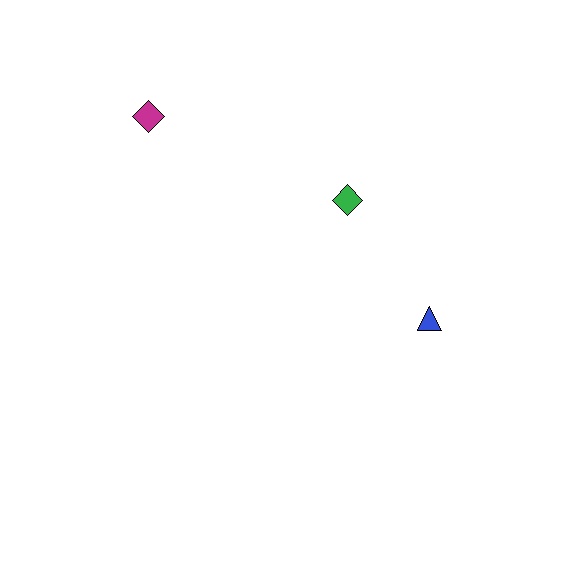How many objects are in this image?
There are 3 objects.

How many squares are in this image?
There are no squares.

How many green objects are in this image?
There is 1 green object.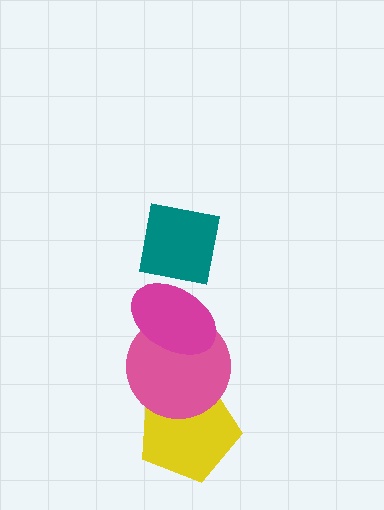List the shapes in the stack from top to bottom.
From top to bottom: the teal square, the magenta ellipse, the pink circle, the yellow pentagon.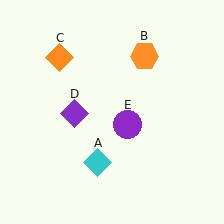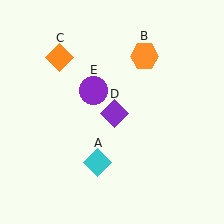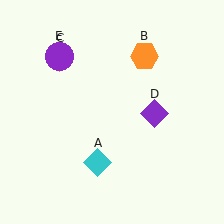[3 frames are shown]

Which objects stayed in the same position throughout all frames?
Cyan diamond (object A) and orange hexagon (object B) and orange diamond (object C) remained stationary.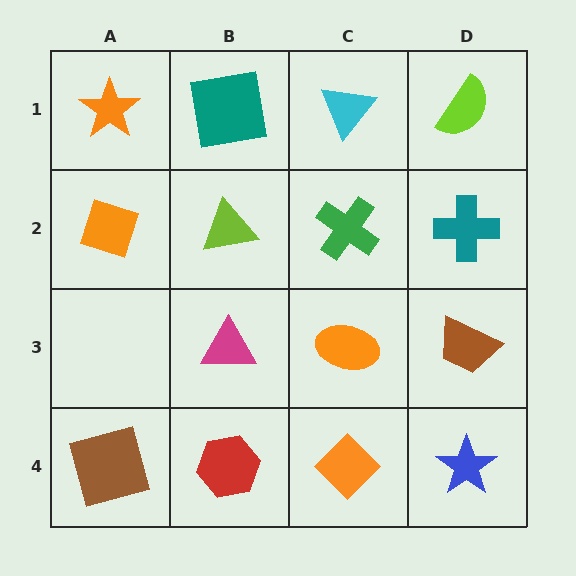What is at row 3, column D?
A brown trapezoid.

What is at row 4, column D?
A blue star.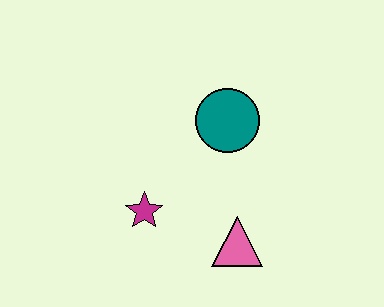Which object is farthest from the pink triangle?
The teal circle is farthest from the pink triangle.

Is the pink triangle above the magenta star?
No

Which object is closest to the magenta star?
The pink triangle is closest to the magenta star.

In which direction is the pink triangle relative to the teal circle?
The pink triangle is below the teal circle.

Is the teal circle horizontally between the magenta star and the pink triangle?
Yes